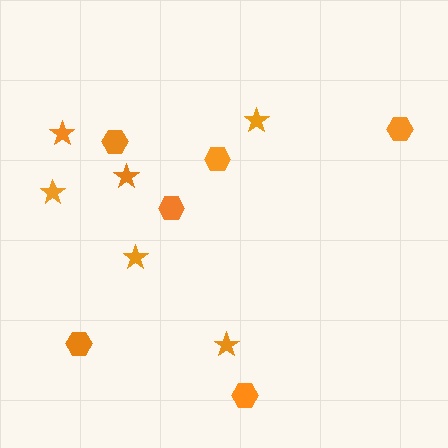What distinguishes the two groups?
There are 2 groups: one group of stars (6) and one group of hexagons (6).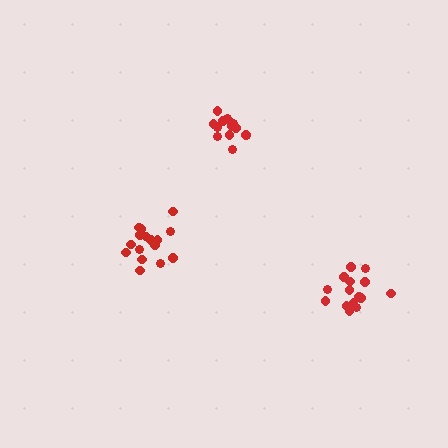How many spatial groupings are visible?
There are 3 spatial groupings.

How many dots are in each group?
Group 1: 15 dots, Group 2: 17 dots, Group 3: 15 dots (47 total).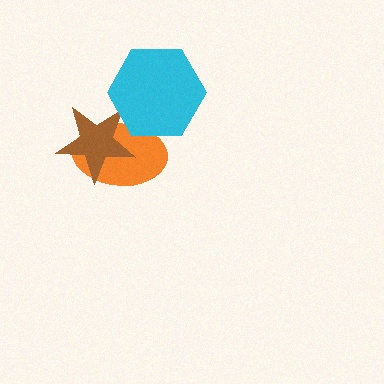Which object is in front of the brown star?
The cyan hexagon is in front of the brown star.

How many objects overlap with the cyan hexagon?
2 objects overlap with the cyan hexagon.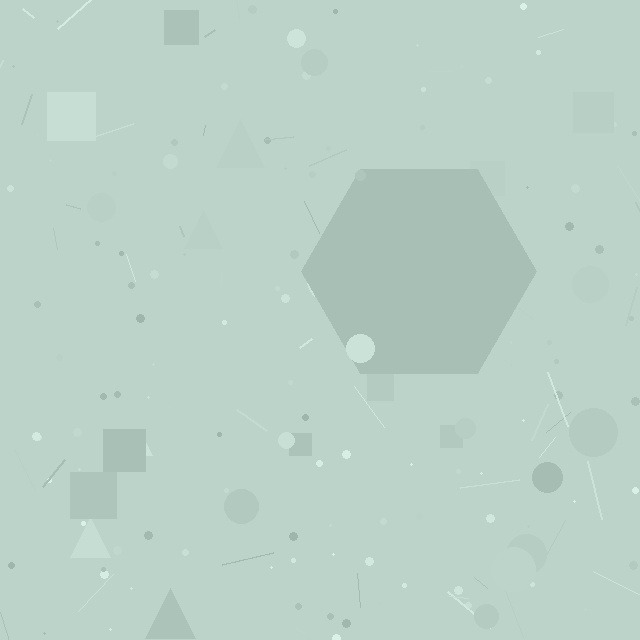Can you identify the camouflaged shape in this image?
The camouflaged shape is a hexagon.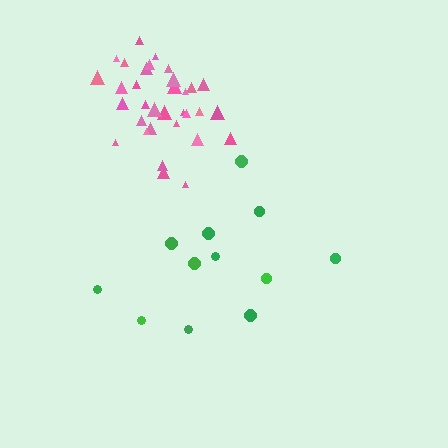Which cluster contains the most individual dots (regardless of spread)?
Pink (35).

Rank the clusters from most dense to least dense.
pink, green.